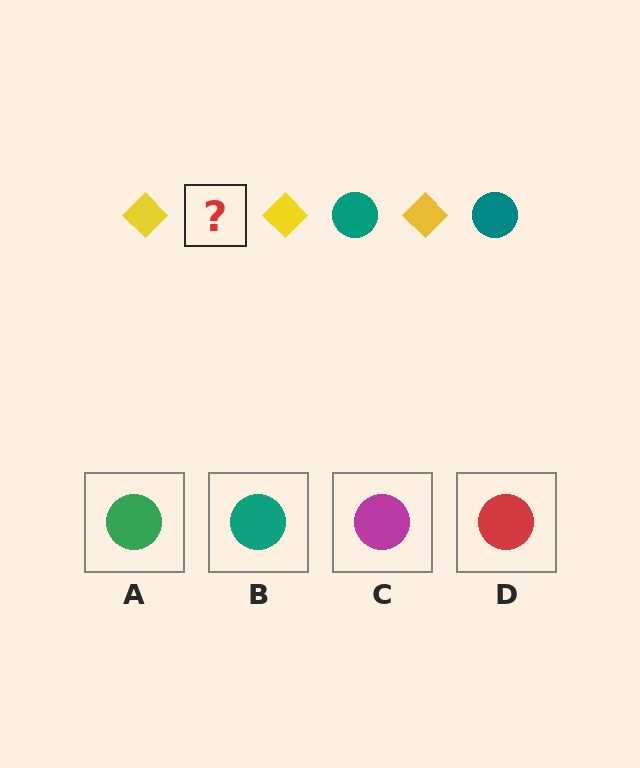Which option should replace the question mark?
Option B.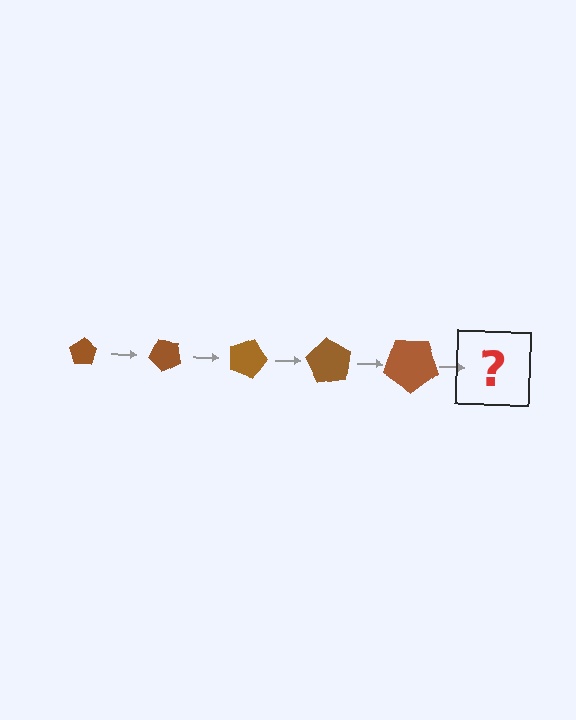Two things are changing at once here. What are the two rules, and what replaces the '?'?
The two rules are that the pentagon grows larger each step and it rotates 45 degrees each step. The '?' should be a pentagon, larger than the previous one and rotated 225 degrees from the start.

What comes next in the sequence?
The next element should be a pentagon, larger than the previous one and rotated 225 degrees from the start.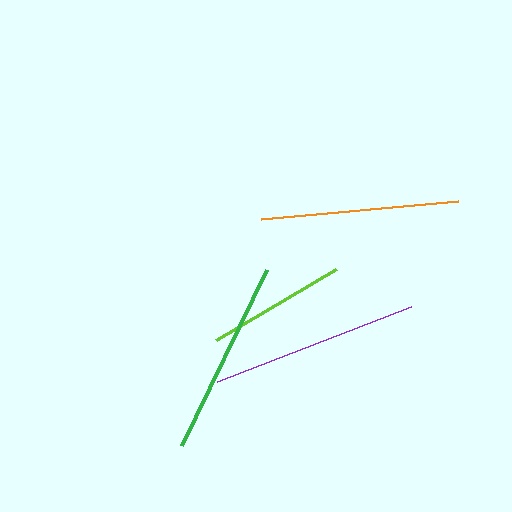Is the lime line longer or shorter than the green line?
The green line is longer than the lime line.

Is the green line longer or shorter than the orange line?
The orange line is longer than the green line.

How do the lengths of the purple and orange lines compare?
The purple and orange lines are approximately the same length.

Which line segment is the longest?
The purple line is the longest at approximately 208 pixels.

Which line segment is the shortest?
The lime line is the shortest at approximately 139 pixels.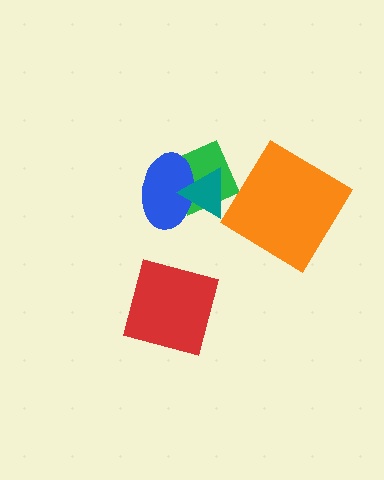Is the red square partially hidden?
No, no other shape covers it.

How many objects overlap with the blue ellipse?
2 objects overlap with the blue ellipse.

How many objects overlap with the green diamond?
2 objects overlap with the green diamond.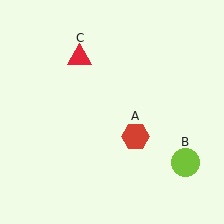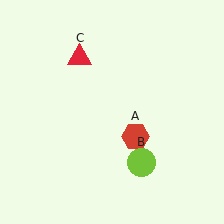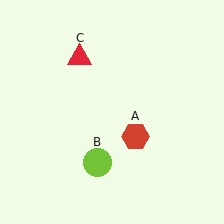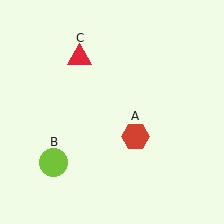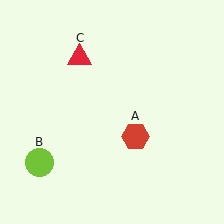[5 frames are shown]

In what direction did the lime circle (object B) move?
The lime circle (object B) moved left.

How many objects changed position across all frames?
1 object changed position: lime circle (object B).